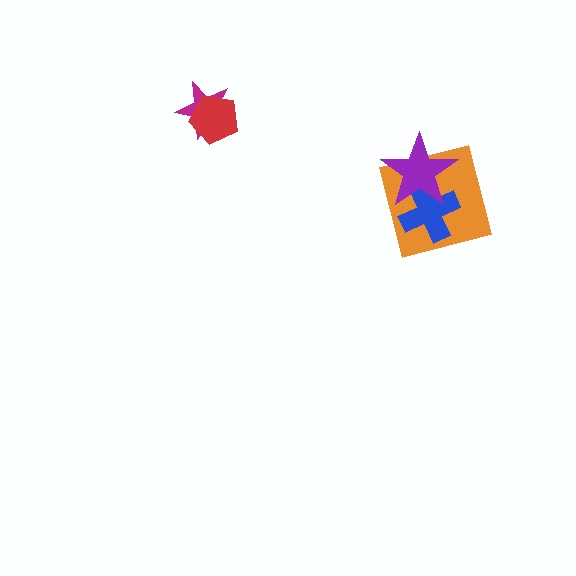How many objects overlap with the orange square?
2 objects overlap with the orange square.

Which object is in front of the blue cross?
The purple star is in front of the blue cross.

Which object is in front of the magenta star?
The red pentagon is in front of the magenta star.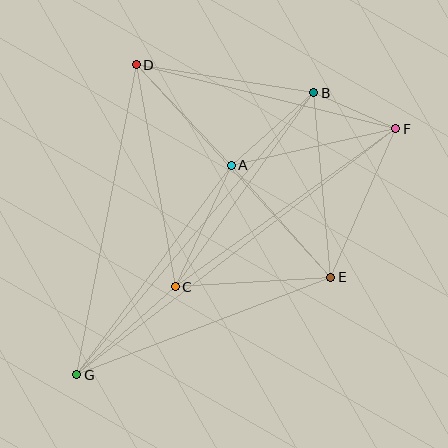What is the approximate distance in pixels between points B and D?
The distance between B and D is approximately 180 pixels.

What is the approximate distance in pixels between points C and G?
The distance between C and G is approximately 132 pixels.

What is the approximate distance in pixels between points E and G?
The distance between E and G is approximately 272 pixels.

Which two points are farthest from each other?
Points F and G are farthest from each other.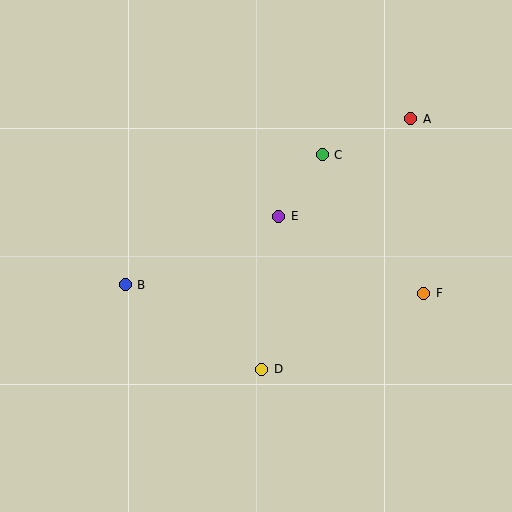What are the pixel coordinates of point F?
Point F is at (424, 293).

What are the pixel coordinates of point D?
Point D is at (262, 369).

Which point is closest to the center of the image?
Point E at (279, 216) is closest to the center.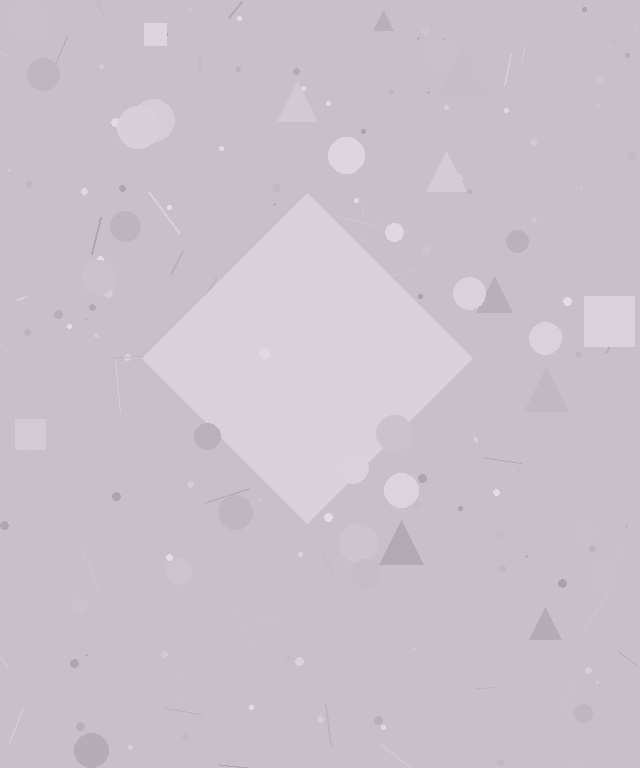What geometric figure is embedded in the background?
A diamond is embedded in the background.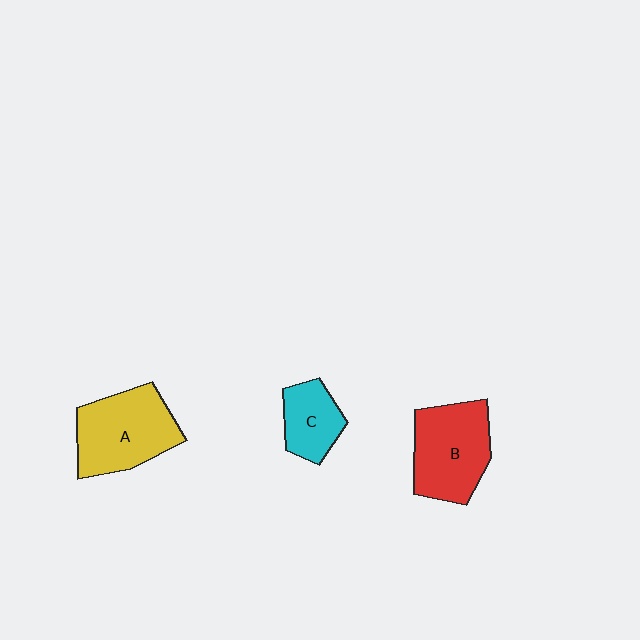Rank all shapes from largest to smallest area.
From largest to smallest: A (yellow), B (red), C (cyan).